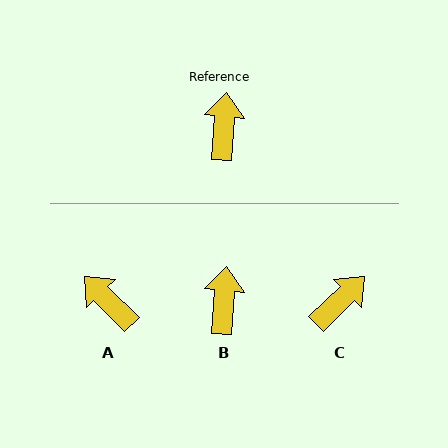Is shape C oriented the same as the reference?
No, it is off by about 41 degrees.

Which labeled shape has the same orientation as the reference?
B.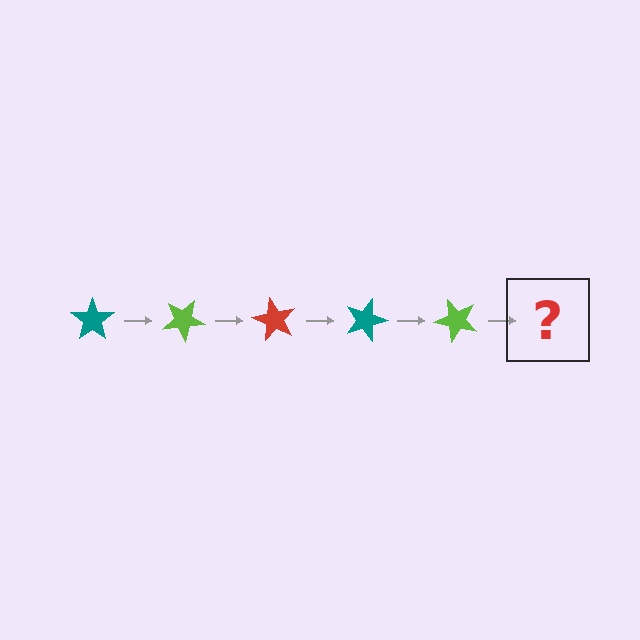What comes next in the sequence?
The next element should be a red star, rotated 150 degrees from the start.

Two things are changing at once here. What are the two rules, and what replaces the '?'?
The two rules are that it rotates 30 degrees each step and the color cycles through teal, lime, and red. The '?' should be a red star, rotated 150 degrees from the start.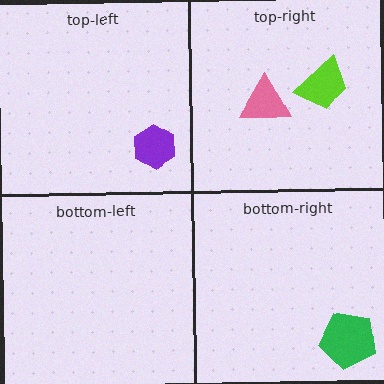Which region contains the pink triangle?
The top-right region.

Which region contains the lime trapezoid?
The top-right region.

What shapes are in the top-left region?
The purple hexagon.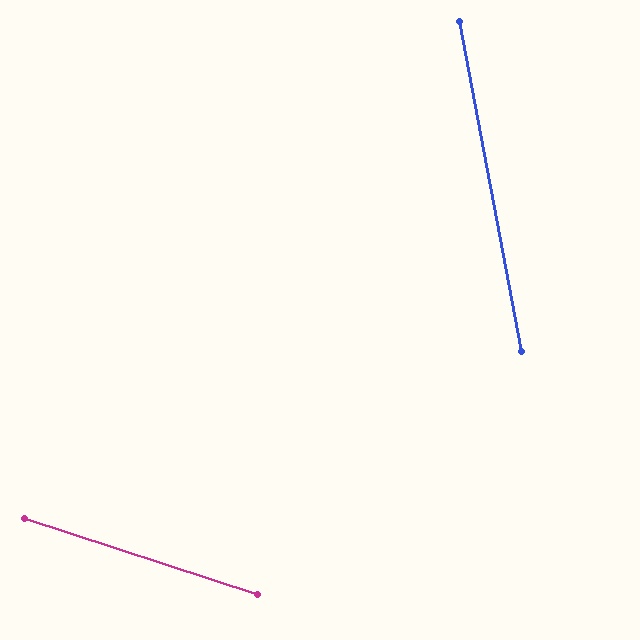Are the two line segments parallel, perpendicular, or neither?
Neither parallel nor perpendicular — they differ by about 61°.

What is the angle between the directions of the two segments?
Approximately 61 degrees.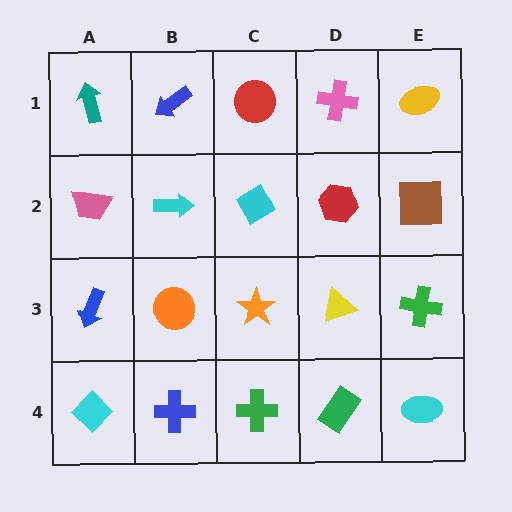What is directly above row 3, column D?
A red hexagon.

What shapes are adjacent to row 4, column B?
An orange circle (row 3, column B), a cyan diamond (row 4, column A), a green cross (row 4, column C).